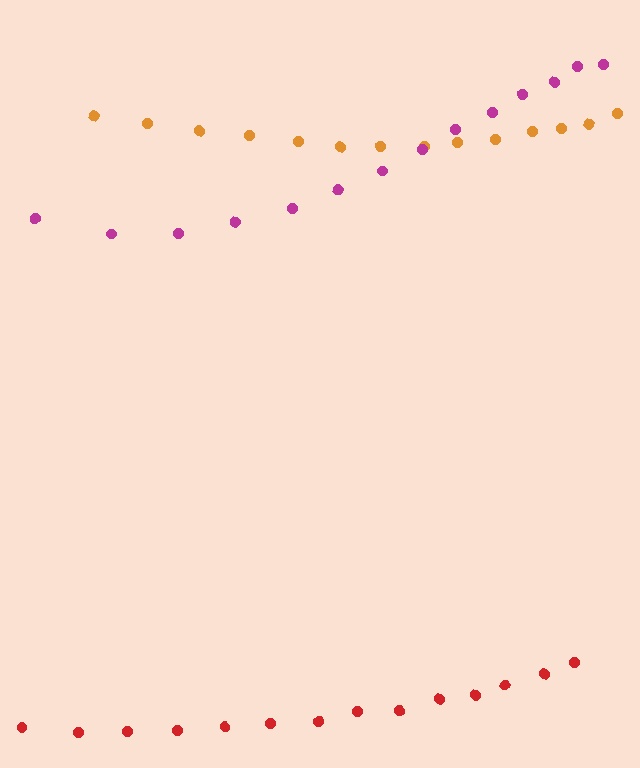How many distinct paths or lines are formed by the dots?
There are 3 distinct paths.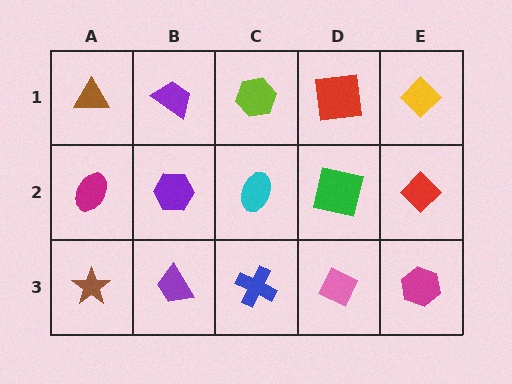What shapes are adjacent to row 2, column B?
A purple trapezoid (row 1, column B), a purple trapezoid (row 3, column B), a magenta ellipse (row 2, column A), a cyan ellipse (row 2, column C).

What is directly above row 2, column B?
A purple trapezoid.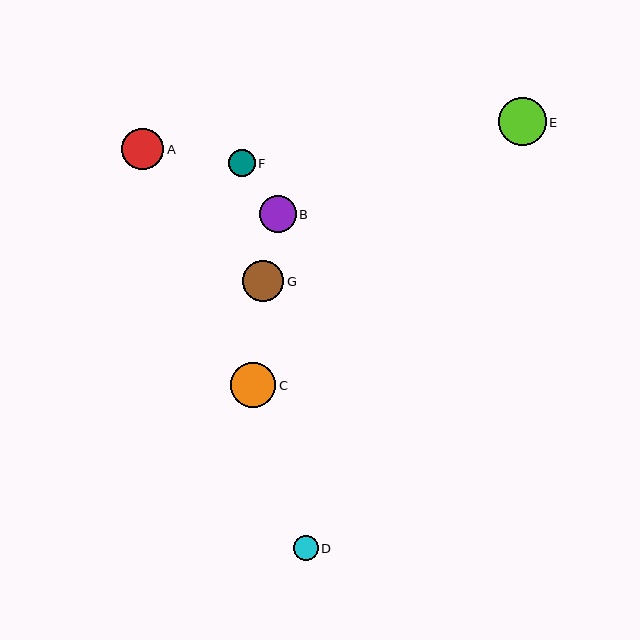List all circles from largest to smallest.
From largest to smallest: E, C, A, G, B, F, D.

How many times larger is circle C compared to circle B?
Circle C is approximately 1.2 times the size of circle B.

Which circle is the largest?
Circle E is the largest with a size of approximately 48 pixels.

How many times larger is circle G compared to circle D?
Circle G is approximately 1.6 times the size of circle D.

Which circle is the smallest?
Circle D is the smallest with a size of approximately 25 pixels.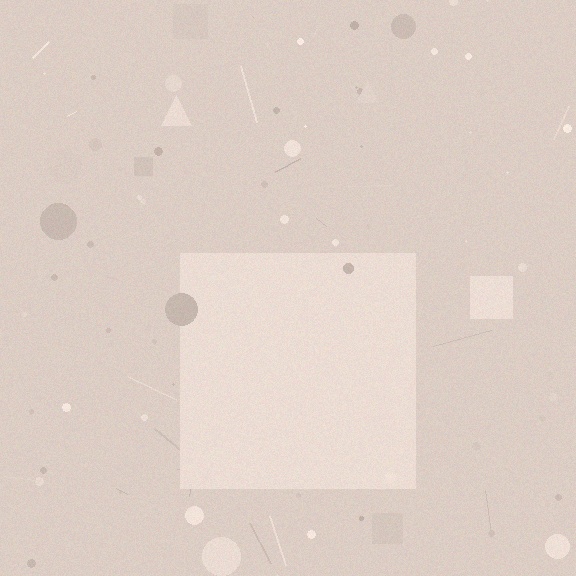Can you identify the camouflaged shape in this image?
The camouflaged shape is a square.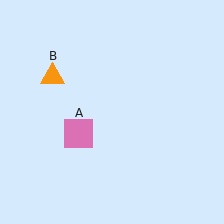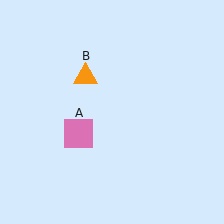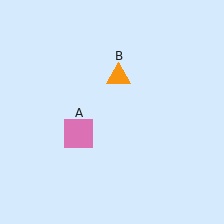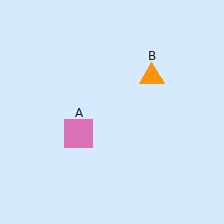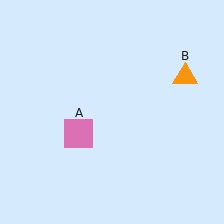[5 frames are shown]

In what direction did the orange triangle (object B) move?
The orange triangle (object B) moved right.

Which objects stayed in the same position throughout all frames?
Pink square (object A) remained stationary.